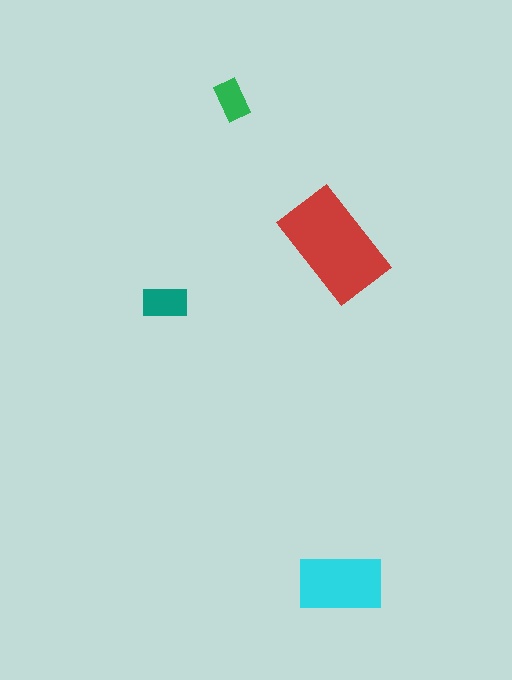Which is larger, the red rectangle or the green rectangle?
The red one.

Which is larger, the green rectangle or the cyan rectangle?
The cyan one.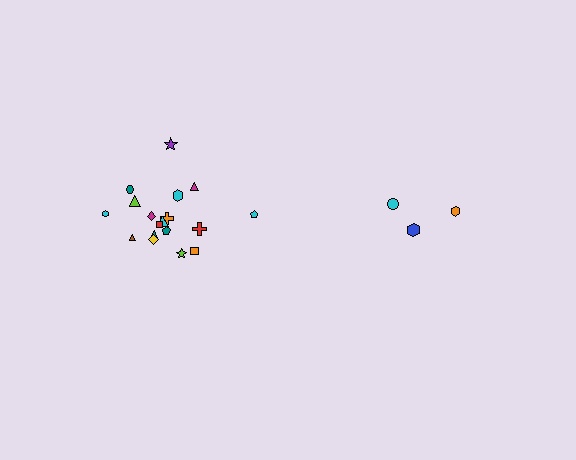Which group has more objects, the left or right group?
The left group.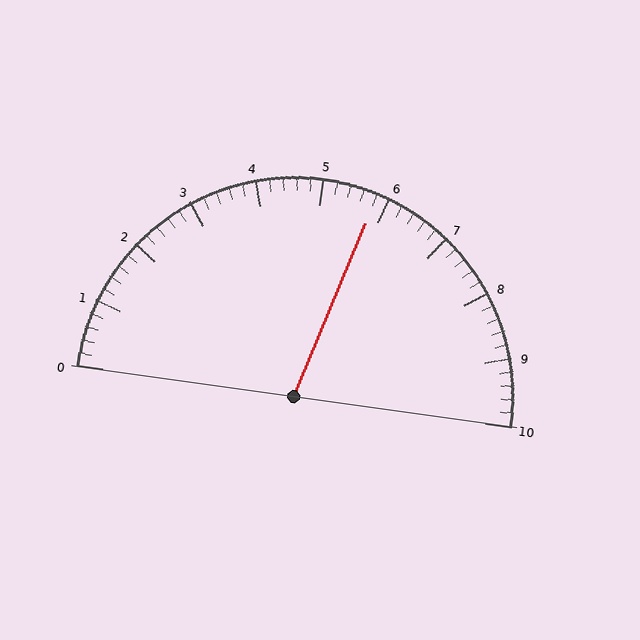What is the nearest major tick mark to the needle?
The nearest major tick mark is 6.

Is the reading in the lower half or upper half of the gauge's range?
The reading is in the upper half of the range (0 to 10).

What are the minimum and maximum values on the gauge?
The gauge ranges from 0 to 10.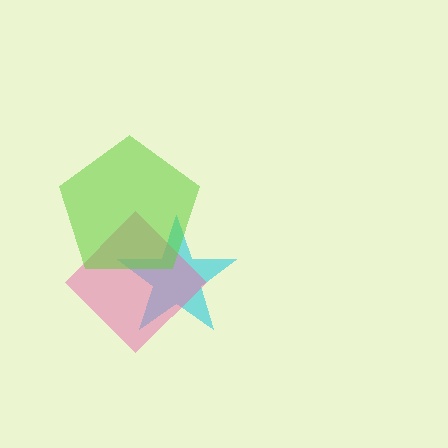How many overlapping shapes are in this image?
There are 3 overlapping shapes in the image.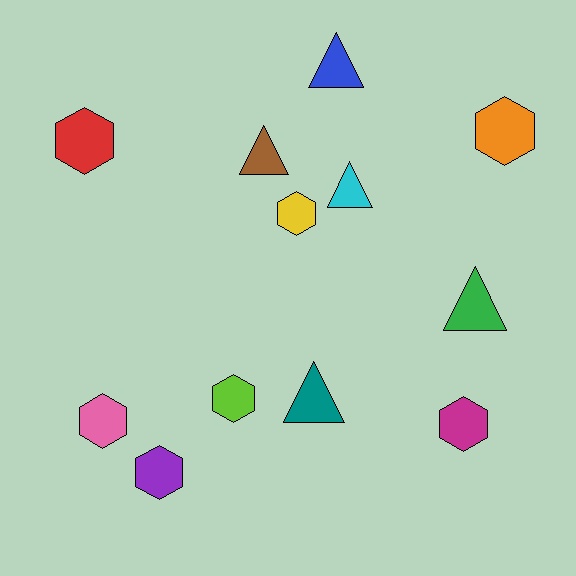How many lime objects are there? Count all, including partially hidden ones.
There is 1 lime object.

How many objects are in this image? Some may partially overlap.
There are 12 objects.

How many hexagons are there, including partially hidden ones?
There are 7 hexagons.